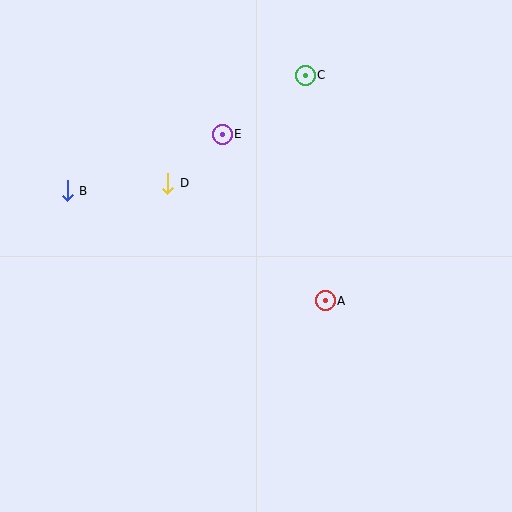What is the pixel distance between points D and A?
The distance between D and A is 196 pixels.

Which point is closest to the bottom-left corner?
Point B is closest to the bottom-left corner.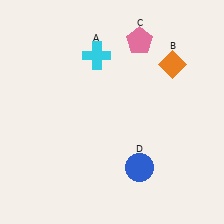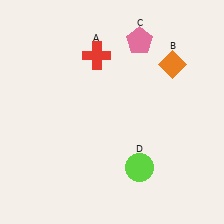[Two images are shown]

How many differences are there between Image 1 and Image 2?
There are 2 differences between the two images.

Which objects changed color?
A changed from cyan to red. D changed from blue to lime.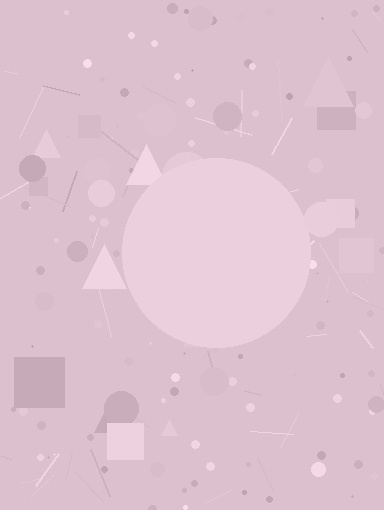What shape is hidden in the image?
A circle is hidden in the image.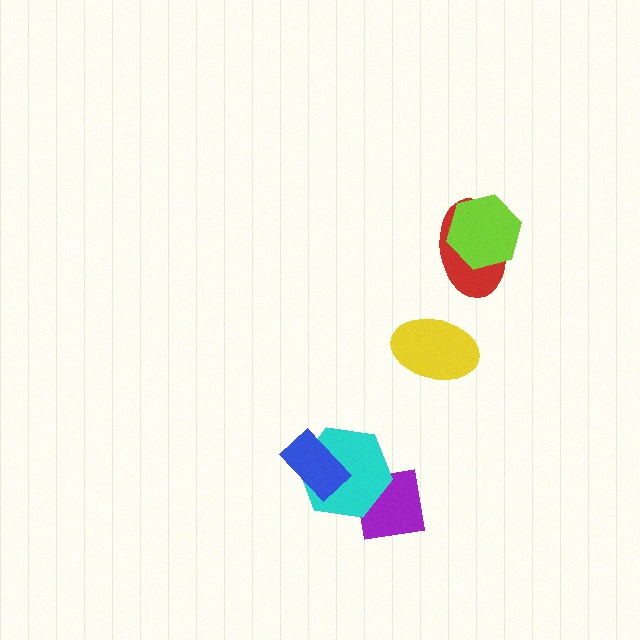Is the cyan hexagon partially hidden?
Yes, it is partially covered by another shape.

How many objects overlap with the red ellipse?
1 object overlaps with the red ellipse.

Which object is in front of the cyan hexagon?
The blue rectangle is in front of the cyan hexagon.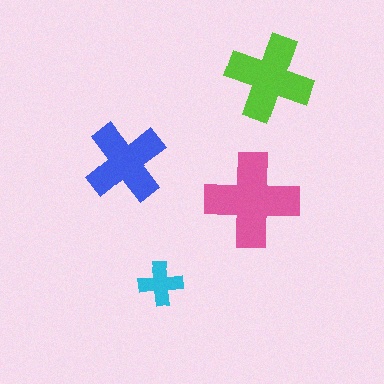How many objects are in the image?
There are 4 objects in the image.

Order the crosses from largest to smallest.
the pink one, the lime one, the blue one, the cyan one.